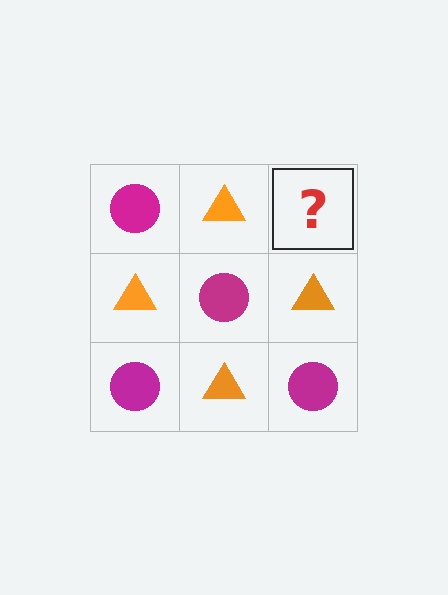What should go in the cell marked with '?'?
The missing cell should contain a magenta circle.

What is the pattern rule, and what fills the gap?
The rule is that it alternates magenta circle and orange triangle in a checkerboard pattern. The gap should be filled with a magenta circle.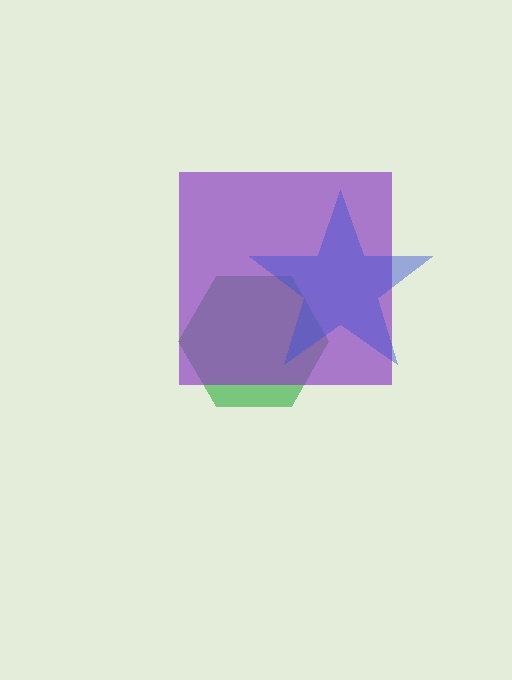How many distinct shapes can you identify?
There are 3 distinct shapes: a green hexagon, a purple square, a blue star.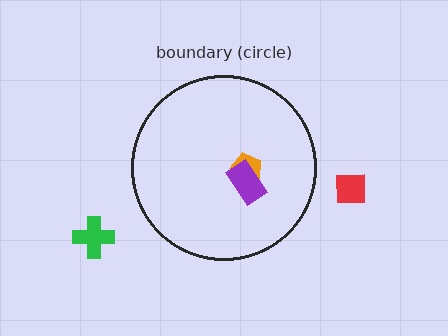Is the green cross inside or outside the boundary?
Outside.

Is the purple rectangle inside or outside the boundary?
Inside.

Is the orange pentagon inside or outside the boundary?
Inside.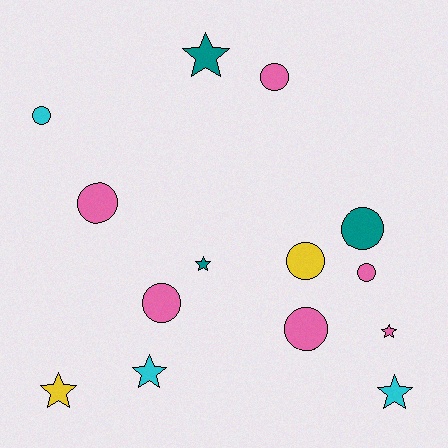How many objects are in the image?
There are 14 objects.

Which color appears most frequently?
Pink, with 6 objects.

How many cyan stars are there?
There are 2 cyan stars.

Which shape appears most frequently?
Circle, with 8 objects.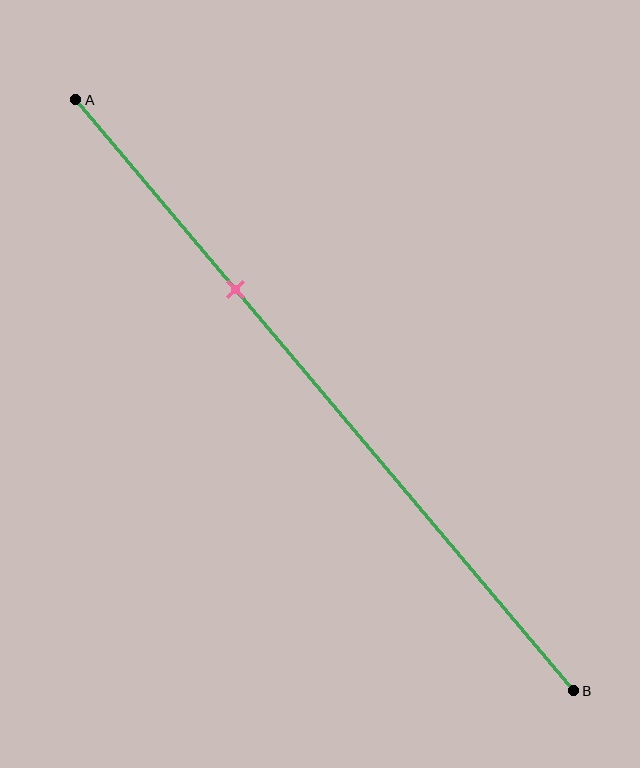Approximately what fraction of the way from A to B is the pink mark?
The pink mark is approximately 30% of the way from A to B.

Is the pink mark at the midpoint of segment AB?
No, the mark is at about 30% from A, not at the 50% midpoint.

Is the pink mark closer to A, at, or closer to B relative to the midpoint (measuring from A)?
The pink mark is closer to point A than the midpoint of segment AB.